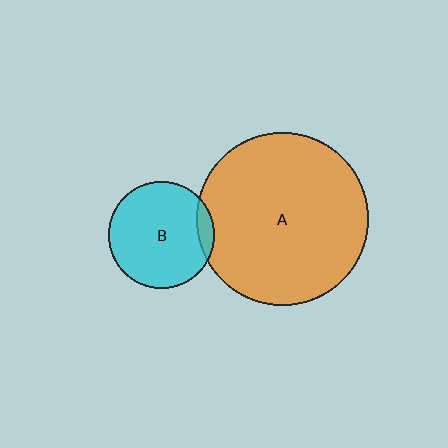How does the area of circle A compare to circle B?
Approximately 2.6 times.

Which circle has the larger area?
Circle A (orange).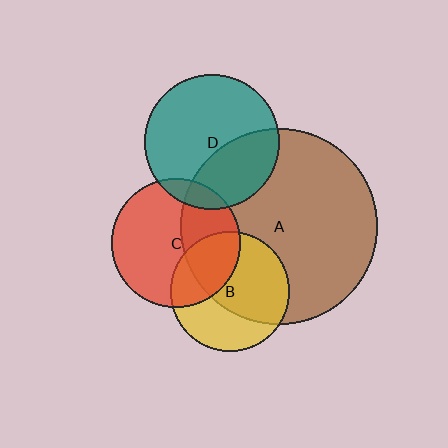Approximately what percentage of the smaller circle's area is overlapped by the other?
Approximately 35%.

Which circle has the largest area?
Circle A (brown).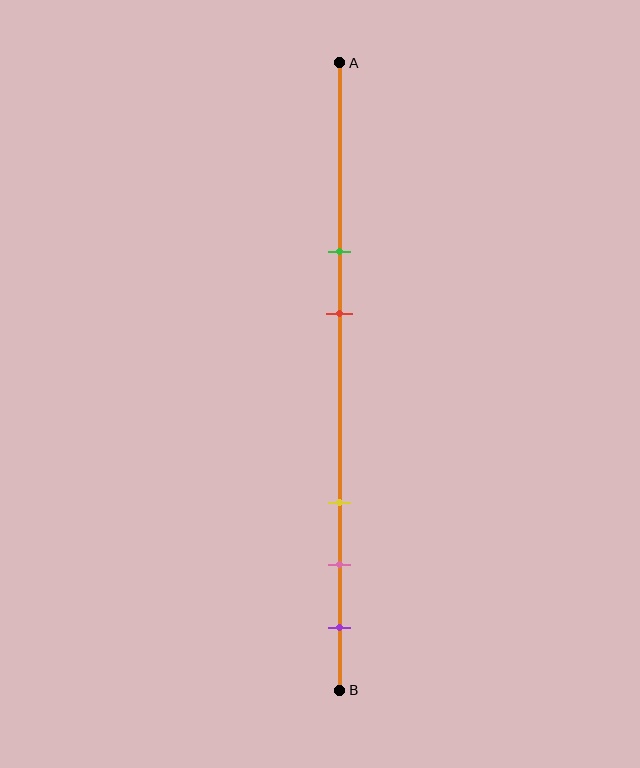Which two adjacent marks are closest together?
The pink and purple marks are the closest adjacent pair.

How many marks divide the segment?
There are 5 marks dividing the segment.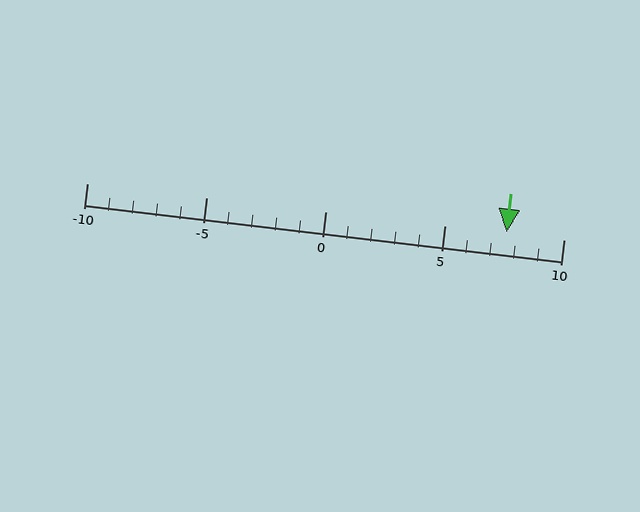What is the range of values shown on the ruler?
The ruler shows values from -10 to 10.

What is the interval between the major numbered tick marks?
The major tick marks are spaced 5 units apart.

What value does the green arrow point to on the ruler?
The green arrow points to approximately 8.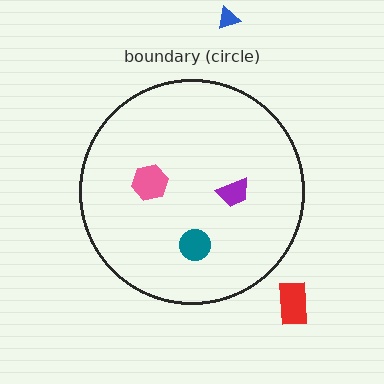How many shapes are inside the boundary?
3 inside, 2 outside.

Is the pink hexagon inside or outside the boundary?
Inside.